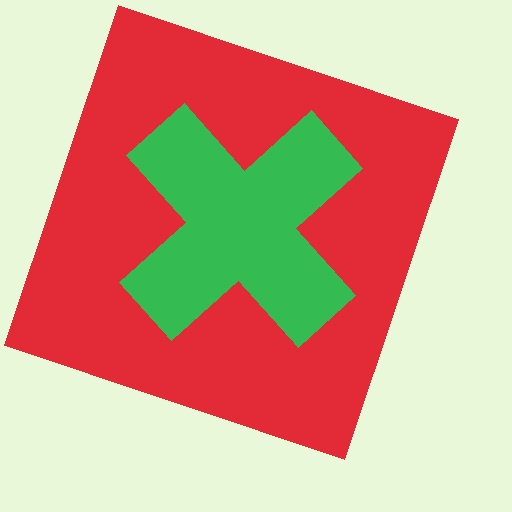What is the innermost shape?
The green cross.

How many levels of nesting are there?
2.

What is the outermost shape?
The red square.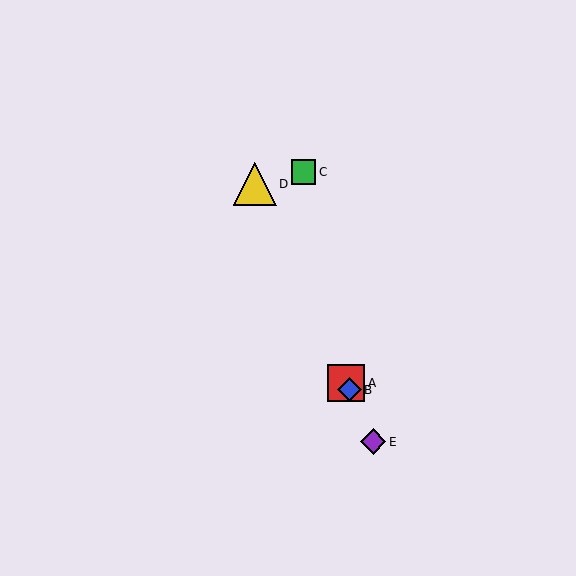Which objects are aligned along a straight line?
Objects A, B, D, E are aligned along a straight line.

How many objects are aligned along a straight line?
4 objects (A, B, D, E) are aligned along a straight line.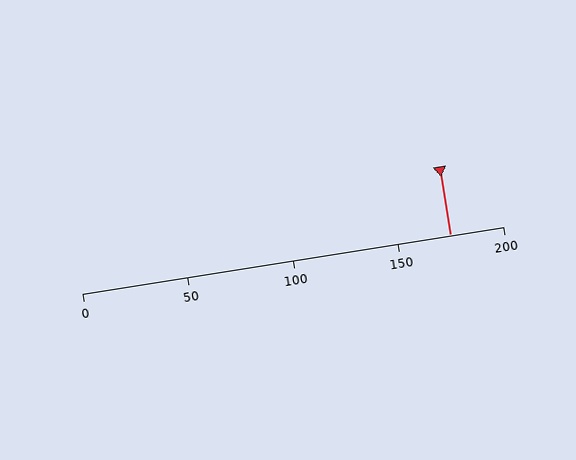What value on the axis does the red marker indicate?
The marker indicates approximately 175.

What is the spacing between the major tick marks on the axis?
The major ticks are spaced 50 apart.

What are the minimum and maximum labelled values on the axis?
The axis runs from 0 to 200.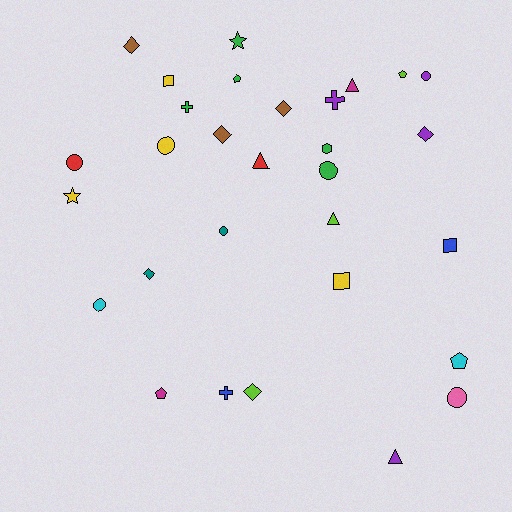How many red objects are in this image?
There are 2 red objects.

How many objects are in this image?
There are 30 objects.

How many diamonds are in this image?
There are 6 diamonds.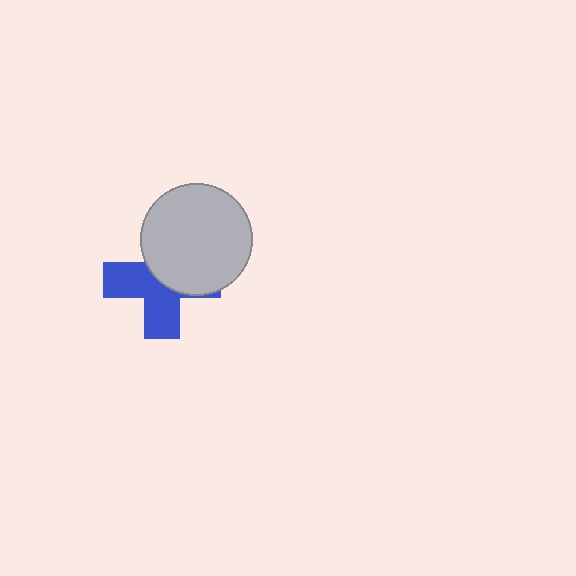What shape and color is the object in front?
The object in front is a light gray circle.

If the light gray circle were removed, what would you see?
You would see the complete blue cross.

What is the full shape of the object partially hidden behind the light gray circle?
The partially hidden object is a blue cross.